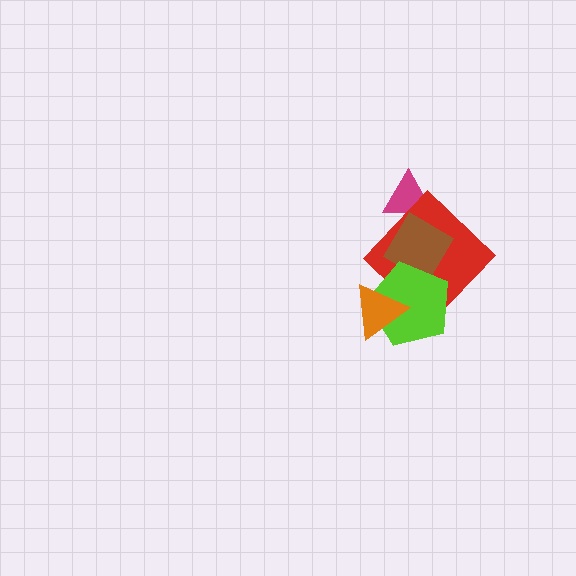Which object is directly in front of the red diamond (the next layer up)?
The brown diamond is directly in front of the red diamond.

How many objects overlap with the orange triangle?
1 object overlaps with the orange triangle.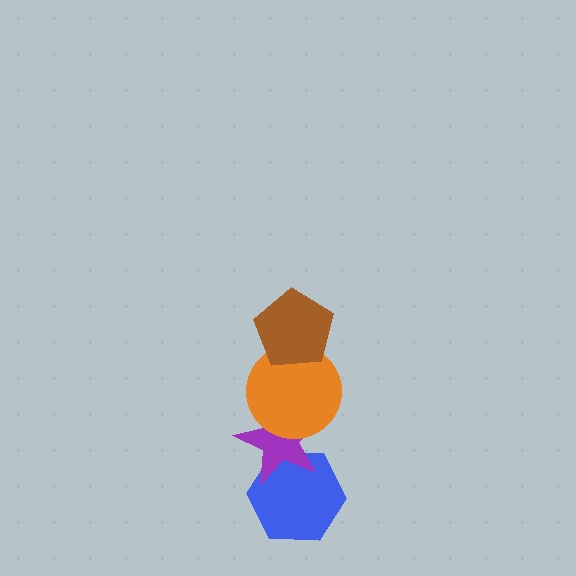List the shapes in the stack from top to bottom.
From top to bottom: the brown pentagon, the orange circle, the purple star, the blue hexagon.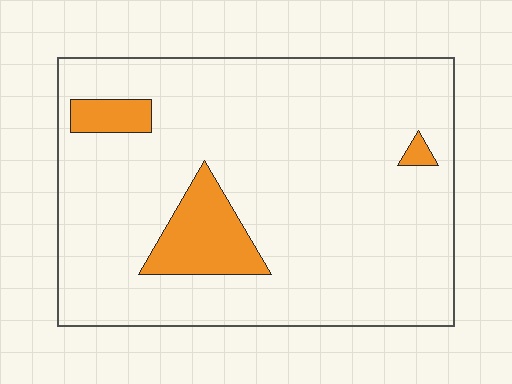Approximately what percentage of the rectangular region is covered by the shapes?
Approximately 10%.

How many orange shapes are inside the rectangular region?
3.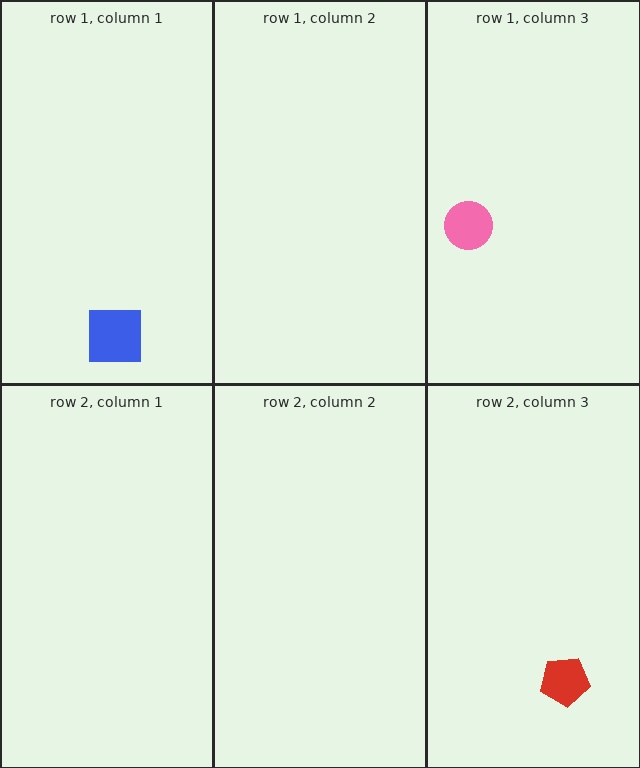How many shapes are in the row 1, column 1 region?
1.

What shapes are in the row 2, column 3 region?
The red pentagon.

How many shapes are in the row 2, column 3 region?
1.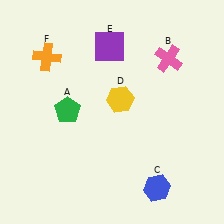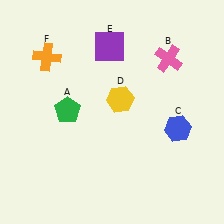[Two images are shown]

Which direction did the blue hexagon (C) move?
The blue hexagon (C) moved up.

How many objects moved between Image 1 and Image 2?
1 object moved between the two images.